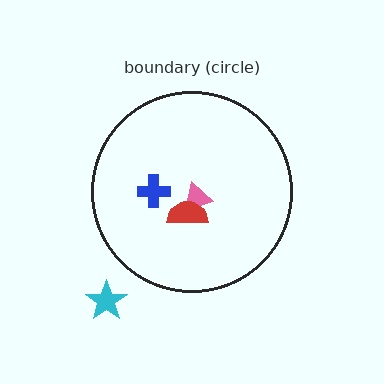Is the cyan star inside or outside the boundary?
Outside.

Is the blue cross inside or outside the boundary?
Inside.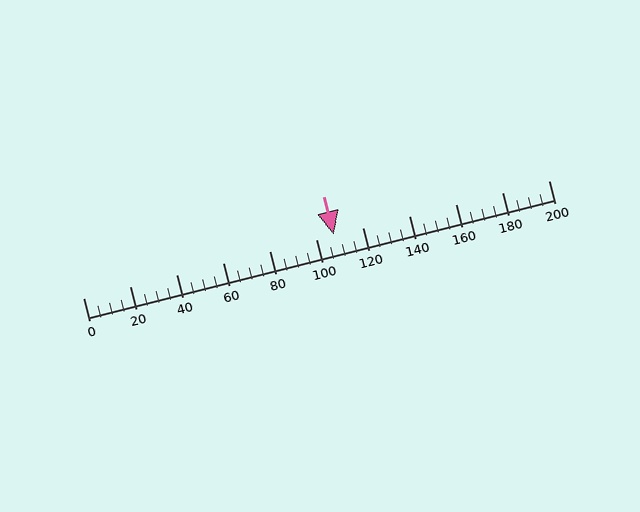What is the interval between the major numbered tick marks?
The major tick marks are spaced 20 units apart.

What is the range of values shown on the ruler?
The ruler shows values from 0 to 200.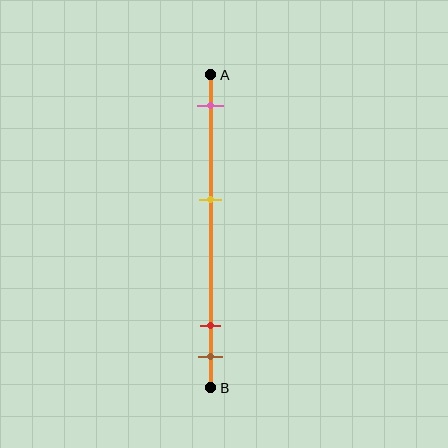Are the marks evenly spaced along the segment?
No, the marks are not evenly spaced.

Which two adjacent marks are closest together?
The red and brown marks are the closest adjacent pair.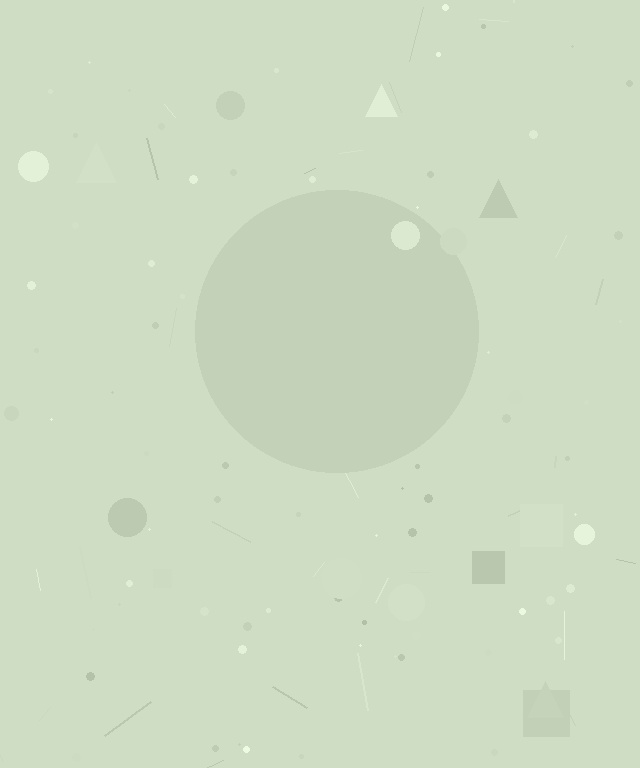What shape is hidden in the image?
A circle is hidden in the image.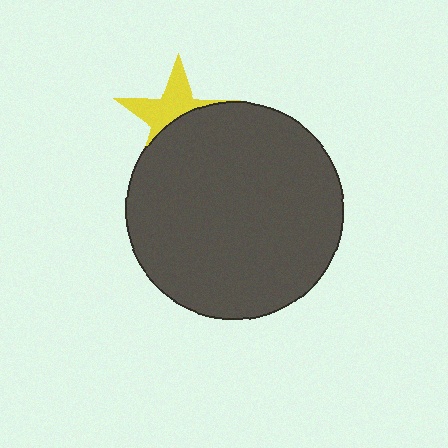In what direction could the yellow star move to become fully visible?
The yellow star could move up. That would shift it out from behind the dark gray circle entirely.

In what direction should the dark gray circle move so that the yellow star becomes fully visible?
The dark gray circle should move down. That is the shortest direction to clear the overlap and leave the yellow star fully visible.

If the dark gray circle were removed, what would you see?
You would see the complete yellow star.